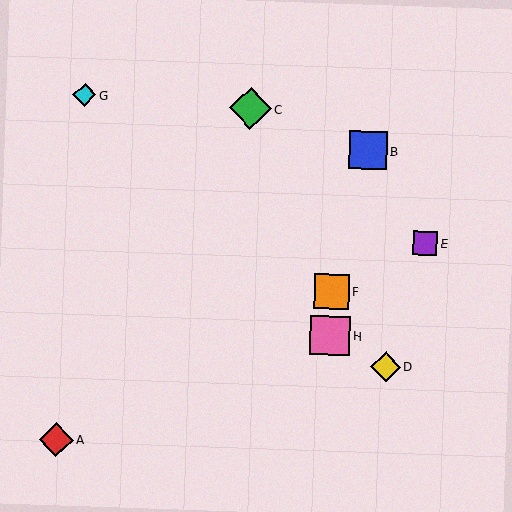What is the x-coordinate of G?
Object G is at x≈85.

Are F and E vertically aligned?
No, F is at x≈332 and E is at x≈425.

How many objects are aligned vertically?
2 objects (F, H) are aligned vertically.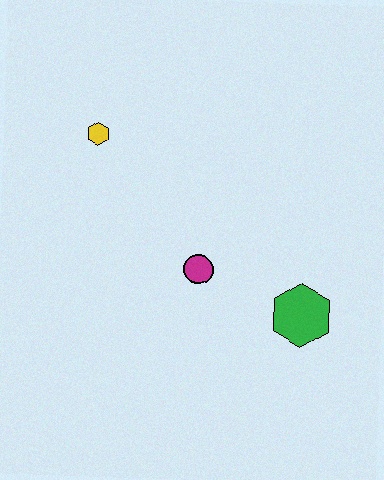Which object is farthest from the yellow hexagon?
The green hexagon is farthest from the yellow hexagon.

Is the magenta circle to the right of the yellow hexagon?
Yes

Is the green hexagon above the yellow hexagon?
No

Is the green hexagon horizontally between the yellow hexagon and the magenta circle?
No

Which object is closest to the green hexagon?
The magenta circle is closest to the green hexagon.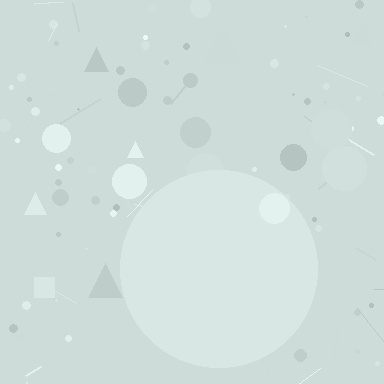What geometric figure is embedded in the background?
A circle is embedded in the background.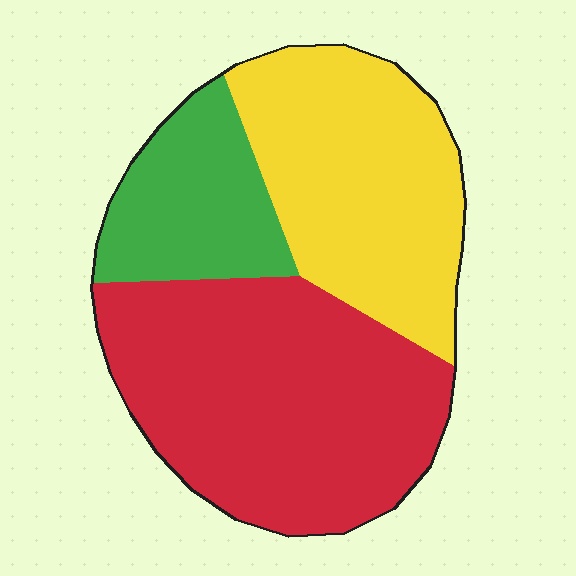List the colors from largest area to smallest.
From largest to smallest: red, yellow, green.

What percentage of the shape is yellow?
Yellow takes up about one third (1/3) of the shape.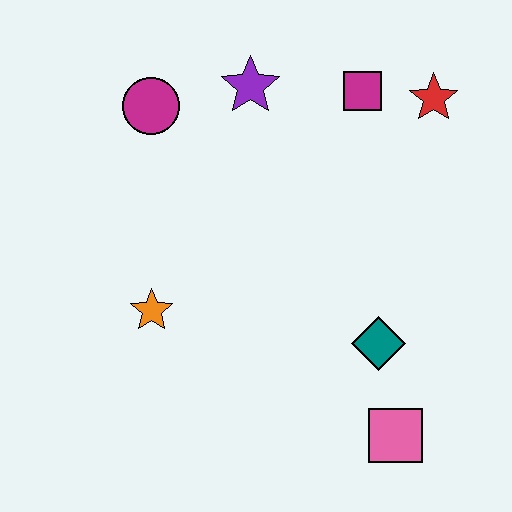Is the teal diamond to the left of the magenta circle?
No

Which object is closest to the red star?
The magenta square is closest to the red star.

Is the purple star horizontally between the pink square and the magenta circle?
Yes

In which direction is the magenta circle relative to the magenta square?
The magenta circle is to the left of the magenta square.